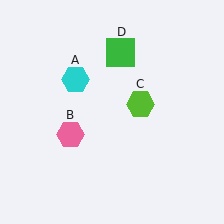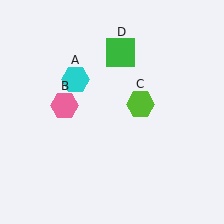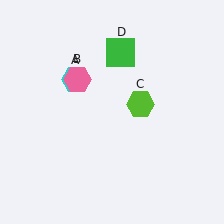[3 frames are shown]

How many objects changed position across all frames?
1 object changed position: pink hexagon (object B).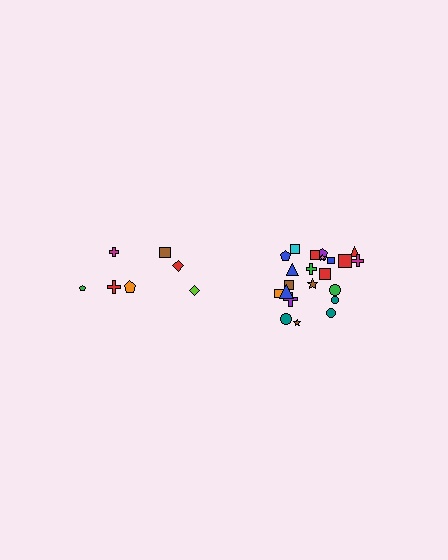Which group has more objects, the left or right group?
The right group.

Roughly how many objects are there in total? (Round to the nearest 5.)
Roughly 30 objects in total.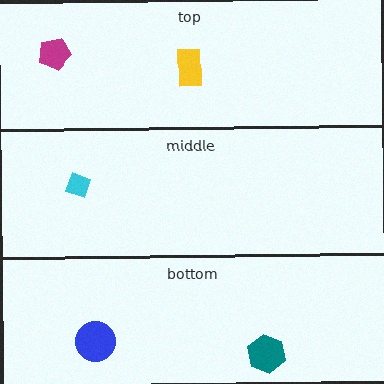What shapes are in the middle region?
The cyan diamond.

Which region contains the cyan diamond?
The middle region.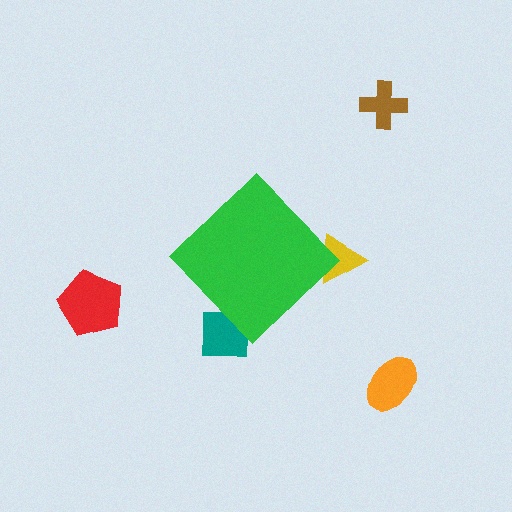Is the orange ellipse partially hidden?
No, the orange ellipse is fully visible.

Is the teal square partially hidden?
Yes, the teal square is partially hidden behind the green diamond.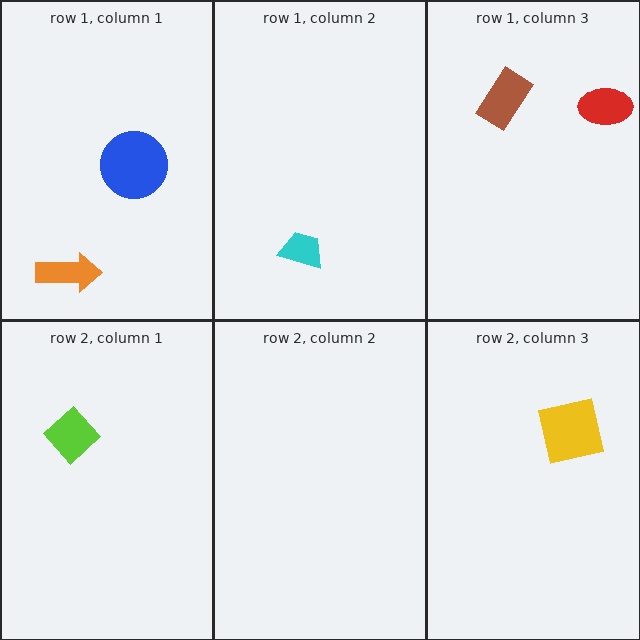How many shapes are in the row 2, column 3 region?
1.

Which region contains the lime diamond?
The row 2, column 1 region.